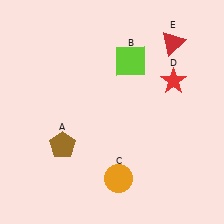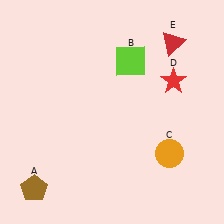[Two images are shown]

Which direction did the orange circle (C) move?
The orange circle (C) moved right.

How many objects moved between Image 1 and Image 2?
2 objects moved between the two images.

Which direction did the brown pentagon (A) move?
The brown pentagon (A) moved down.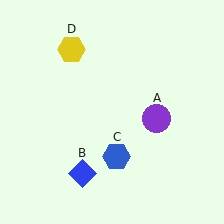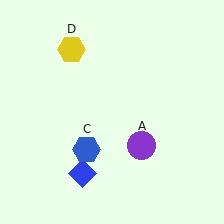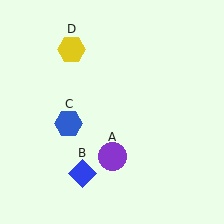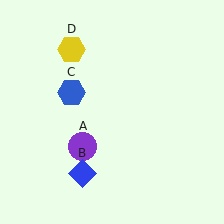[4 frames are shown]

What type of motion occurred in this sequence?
The purple circle (object A), blue hexagon (object C) rotated clockwise around the center of the scene.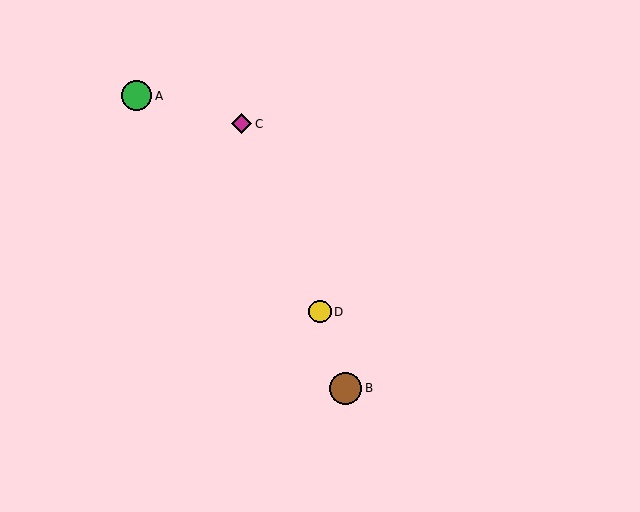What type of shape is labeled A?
Shape A is a green circle.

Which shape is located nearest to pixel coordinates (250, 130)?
The magenta diamond (labeled C) at (241, 124) is nearest to that location.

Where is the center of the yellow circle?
The center of the yellow circle is at (320, 312).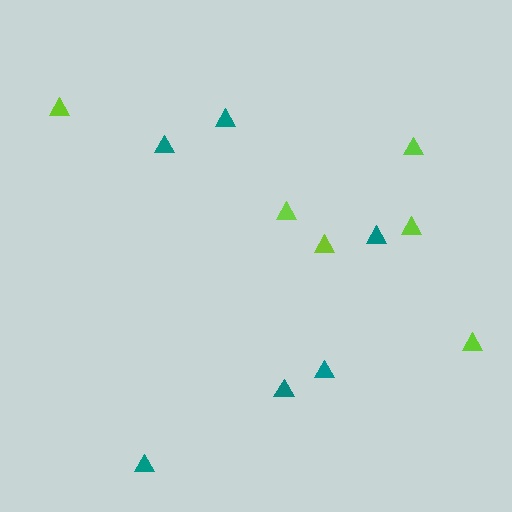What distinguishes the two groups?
There are 2 groups: one group of teal triangles (6) and one group of lime triangles (6).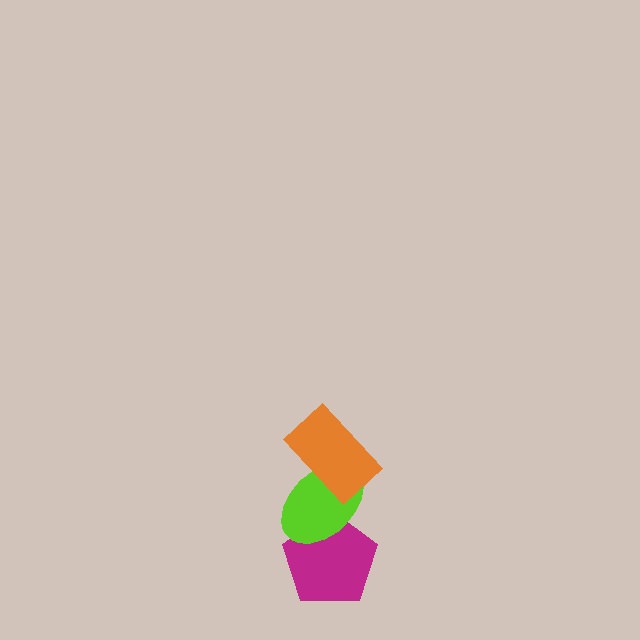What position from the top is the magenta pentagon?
The magenta pentagon is 3rd from the top.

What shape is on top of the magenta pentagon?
The lime ellipse is on top of the magenta pentagon.